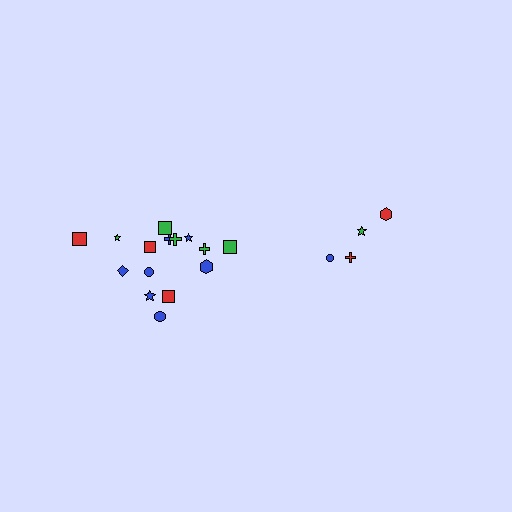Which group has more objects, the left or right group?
The left group.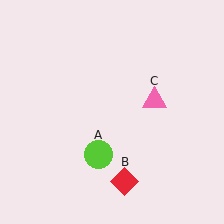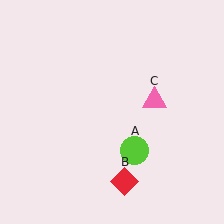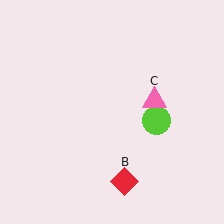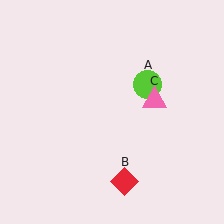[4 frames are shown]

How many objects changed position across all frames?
1 object changed position: lime circle (object A).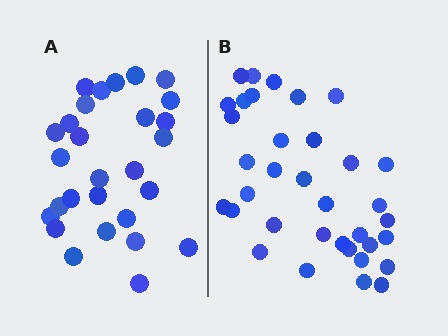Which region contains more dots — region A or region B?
Region B (the right region) has more dots.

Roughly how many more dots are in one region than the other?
Region B has roughly 8 or so more dots than region A.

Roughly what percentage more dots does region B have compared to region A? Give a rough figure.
About 25% more.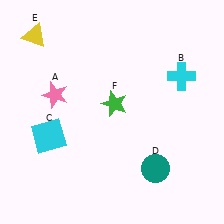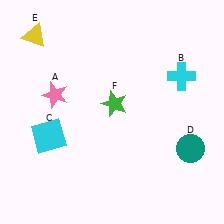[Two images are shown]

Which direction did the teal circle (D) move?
The teal circle (D) moved right.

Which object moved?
The teal circle (D) moved right.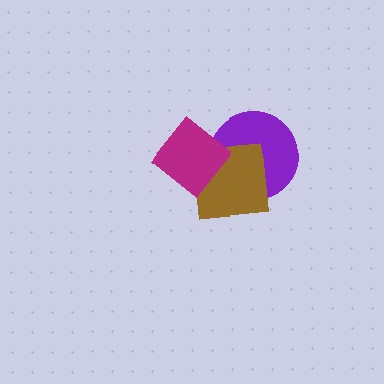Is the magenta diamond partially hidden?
No, no other shape covers it.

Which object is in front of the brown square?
The magenta diamond is in front of the brown square.